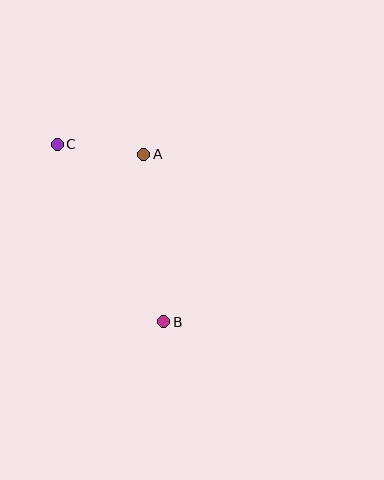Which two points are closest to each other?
Points A and C are closest to each other.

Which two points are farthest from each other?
Points B and C are farthest from each other.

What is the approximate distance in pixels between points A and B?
The distance between A and B is approximately 169 pixels.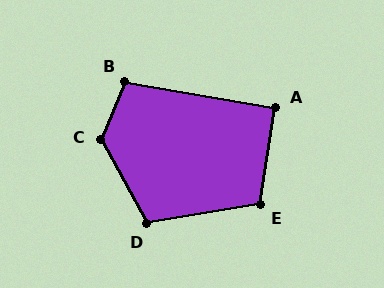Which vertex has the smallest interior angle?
A, at approximately 91 degrees.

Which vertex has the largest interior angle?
C, at approximately 128 degrees.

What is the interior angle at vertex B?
Approximately 103 degrees (obtuse).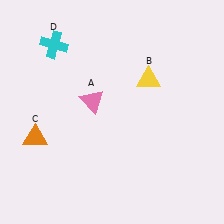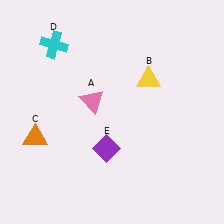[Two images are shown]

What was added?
A purple diamond (E) was added in Image 2.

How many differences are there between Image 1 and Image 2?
There is 1 difference between the two images.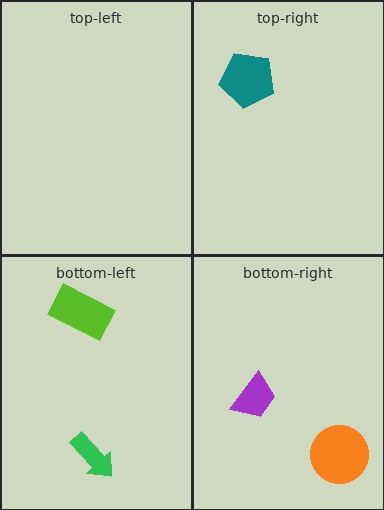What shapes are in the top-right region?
The teal pentagon.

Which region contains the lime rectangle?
The bottom-left region.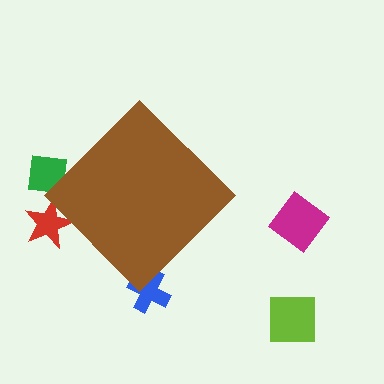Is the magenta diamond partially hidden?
No, the magenta diamond is fully visible.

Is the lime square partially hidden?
No, the lime square is fully visible.